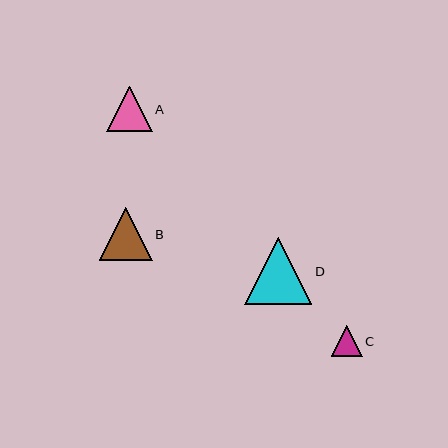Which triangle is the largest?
Triangle D is the largest with a size of approximately 67 pixels.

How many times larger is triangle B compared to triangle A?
Triangle B is approximately 1.2 times the size of triangle A.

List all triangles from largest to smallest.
From largest to smallest: D, B, A, C.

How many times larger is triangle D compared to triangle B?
Triangle D is approximately 1.3 times the size of triangle B.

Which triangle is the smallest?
Triangle C is the smallest with a size of approximately 31 pixels.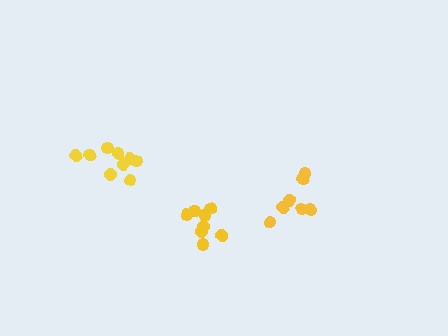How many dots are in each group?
Group 1: 7 dots, Group 2: 9 dots, Group 3: 8 dots (24 total).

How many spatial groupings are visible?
There are 3 spatial groupings.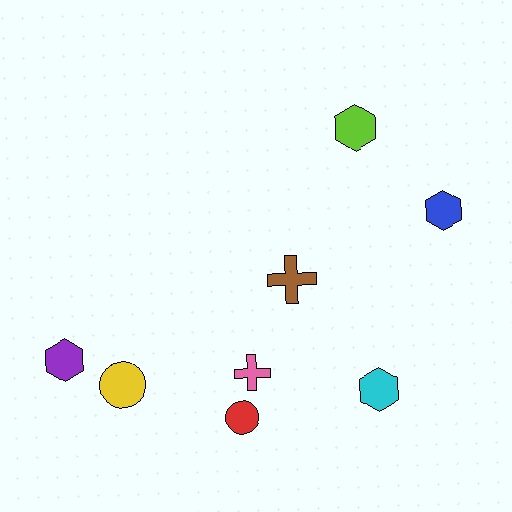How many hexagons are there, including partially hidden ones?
There are 4 hexagons.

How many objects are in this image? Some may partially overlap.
There are 8 objects.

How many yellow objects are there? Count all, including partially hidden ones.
There is 1 yellow object.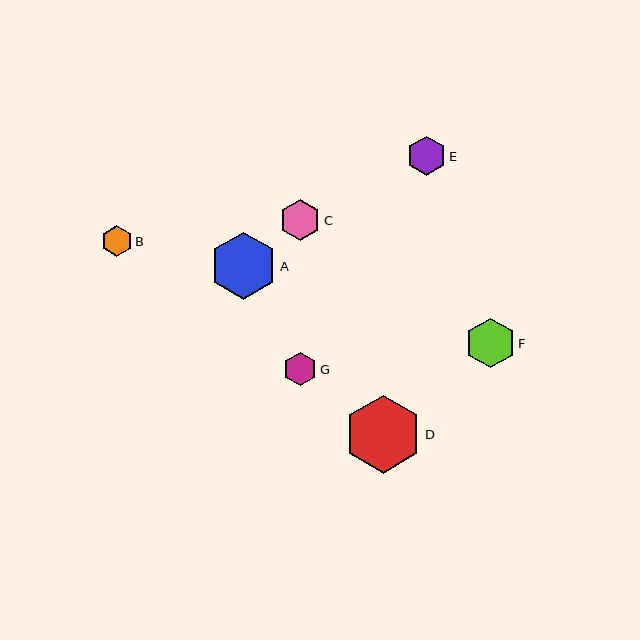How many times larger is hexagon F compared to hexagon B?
Hexagon F is approximately 1.6 times the size of hexagon B.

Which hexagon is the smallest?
Hexagon B is the smallest with a size of approximately 31 pixels.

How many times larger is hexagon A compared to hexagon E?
Hexagon A is approximately 1.7 times the size of hexagon E.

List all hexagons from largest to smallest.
From largest to smallest: D, A, F, C, E, G, B.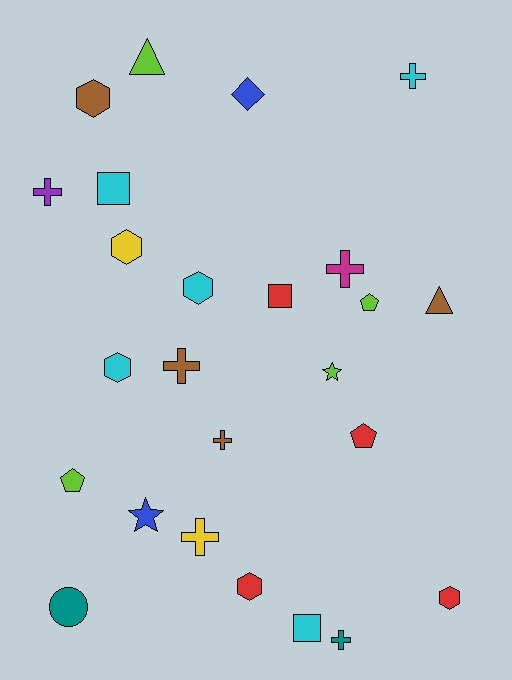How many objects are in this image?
There are 25 objects.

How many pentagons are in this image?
There are 3 pentagons.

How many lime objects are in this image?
There are 4 lime objects.